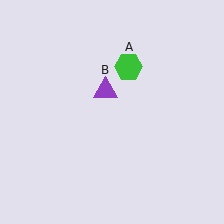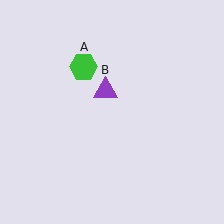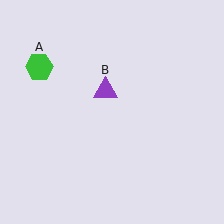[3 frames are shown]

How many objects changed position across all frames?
1 object changed position: green hexagon (object A).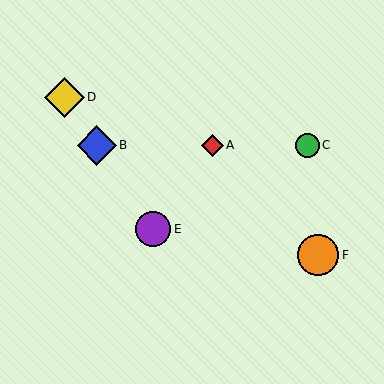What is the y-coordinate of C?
Object C is at y≈145.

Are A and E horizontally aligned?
No, A is at y≈145 and E is at y≈229.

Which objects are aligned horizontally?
Objects A, B, C are aligned horizontally.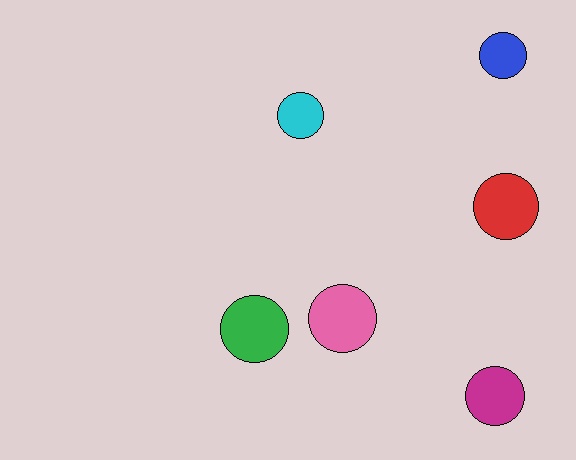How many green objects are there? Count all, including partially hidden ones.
There is 1 green object.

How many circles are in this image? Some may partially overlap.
There are 6 circles.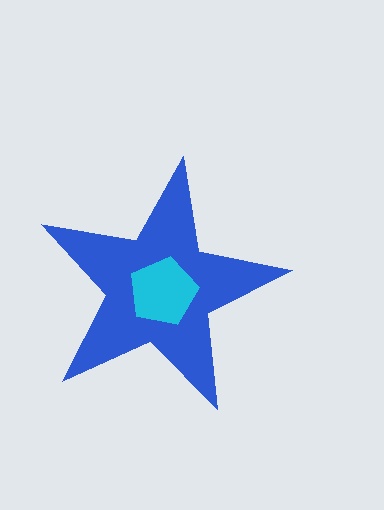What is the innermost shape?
The cyan pentagon.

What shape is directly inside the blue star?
The cyan pentagon.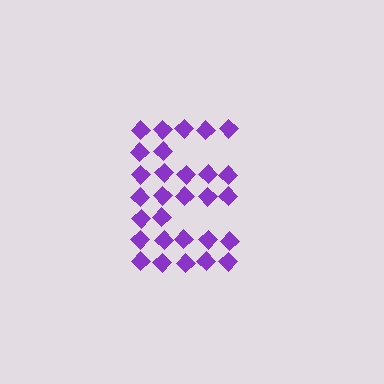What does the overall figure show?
The overall figure shows the letter E.